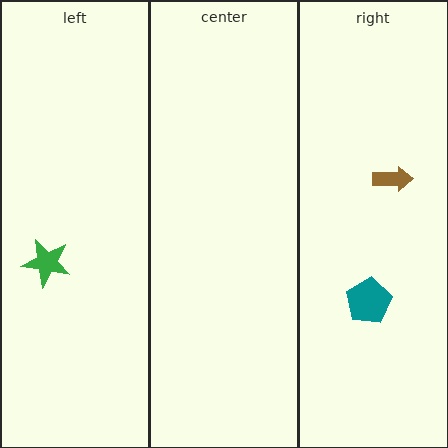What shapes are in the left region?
The green star.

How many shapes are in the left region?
1.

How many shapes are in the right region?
2.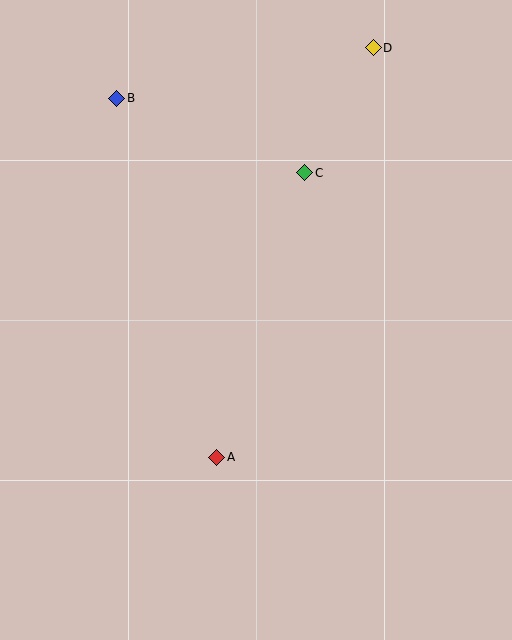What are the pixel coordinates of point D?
Point D is at (373, 48).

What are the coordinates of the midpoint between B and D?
The midpoint between B and D is at (245, 73).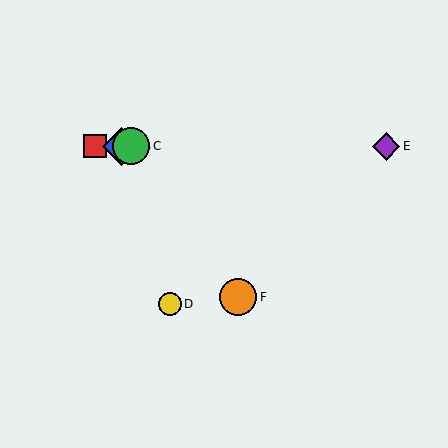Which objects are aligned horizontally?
Objects A, B, C, E are aligned horizontally.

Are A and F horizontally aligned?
No, A is at y≈146 and F is at y≈297.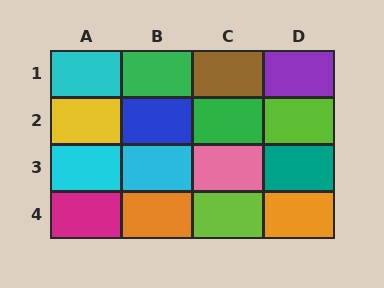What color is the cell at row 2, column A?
Yellow.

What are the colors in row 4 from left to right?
Magenta, orange, lime, orange.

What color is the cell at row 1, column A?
Cyan.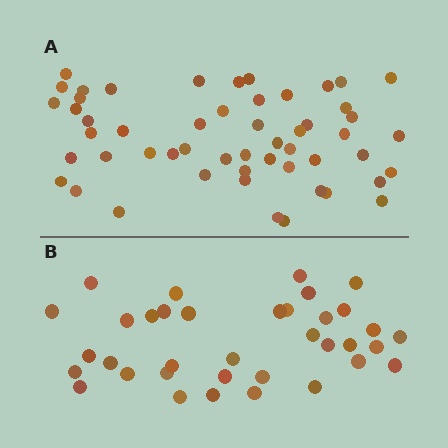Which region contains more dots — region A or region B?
Region A (the top region) has more dots.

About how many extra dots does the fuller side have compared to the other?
Region A has approximately 15 more dots than region B.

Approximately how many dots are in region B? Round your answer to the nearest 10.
About 40 dots. (The exact count is 36, which rounds to 40.)